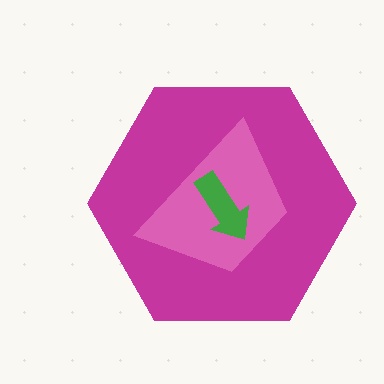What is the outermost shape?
The magenta hexagon.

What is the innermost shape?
The green arrow.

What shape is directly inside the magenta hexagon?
The pink trapezoid.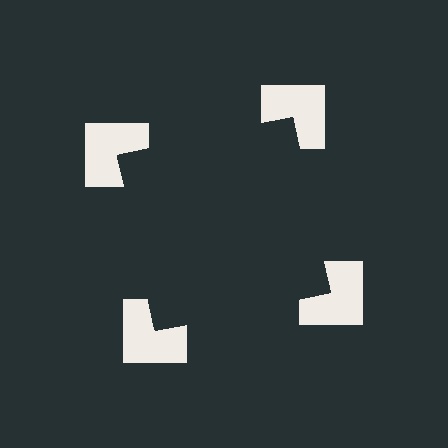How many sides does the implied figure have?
4 sides.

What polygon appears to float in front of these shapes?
An illusory square — its edges are inferred from the aligned wedge cuts in the notched squares, not physically drawn.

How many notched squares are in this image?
There are 4 — one at each vertex of the illusory square.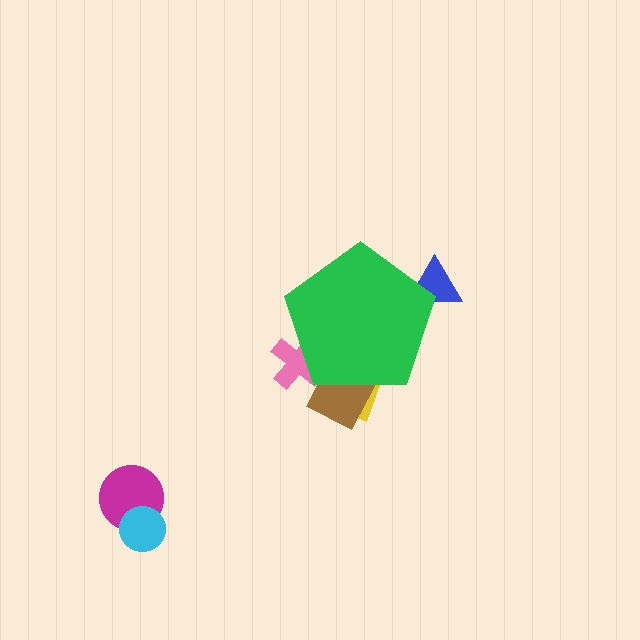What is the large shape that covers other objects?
A green pentagon.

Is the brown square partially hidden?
Yes, the brown square is partially hidden behind the green pentagon.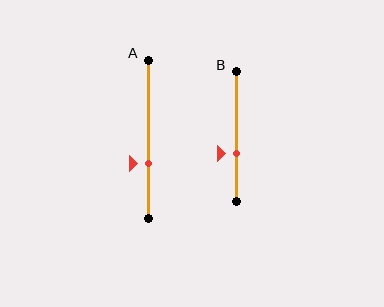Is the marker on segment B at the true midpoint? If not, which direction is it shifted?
No, the marker on segment B is shifted downward by about 13% of the segment length.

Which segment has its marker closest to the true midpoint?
Segment B has its marker closest to the true midpoint.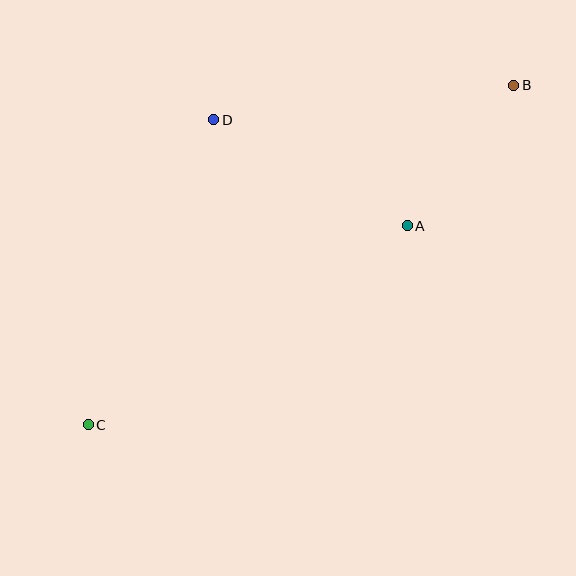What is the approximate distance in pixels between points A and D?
The distance between A and D is approximately 221 pixels.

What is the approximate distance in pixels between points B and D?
The distance between B and D is approximately 302 pixels.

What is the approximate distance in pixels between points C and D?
The distance between C and D is approximately 330 pixels.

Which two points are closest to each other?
Points A and B are closest to each other.